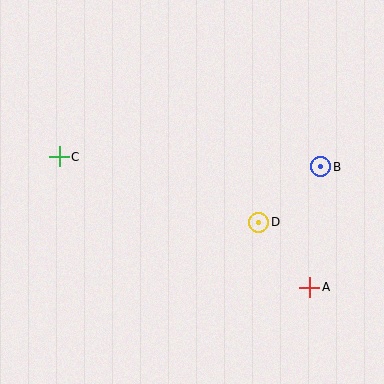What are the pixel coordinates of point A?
Point A is at (310, 287).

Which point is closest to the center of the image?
Point D at (259, 222) is closest to the center.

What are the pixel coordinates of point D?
Point D is at (259, 222).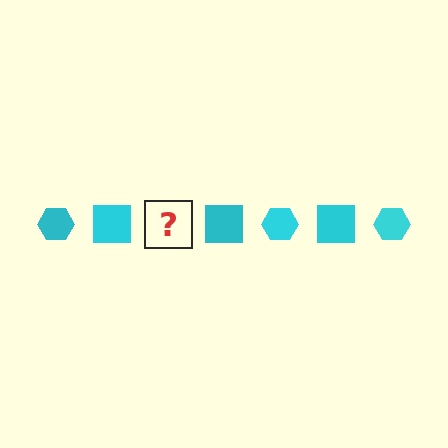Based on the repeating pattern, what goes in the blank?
The blank should be a cyan hexagon.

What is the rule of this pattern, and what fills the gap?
The rule is that the pattern cycles through hexagon, square shapes in cyan. The gap should be filled with a cyan hexagon.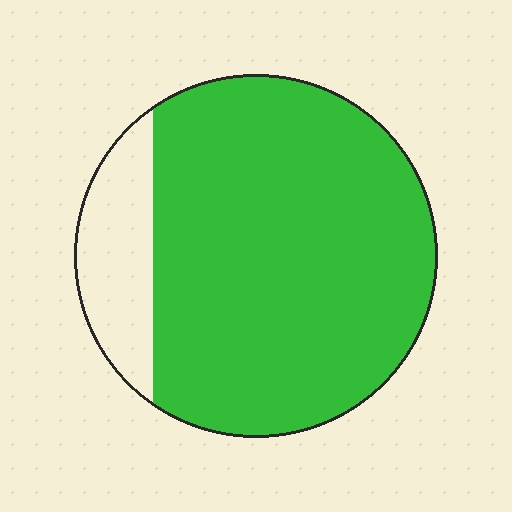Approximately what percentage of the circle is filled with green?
Approximately 85%.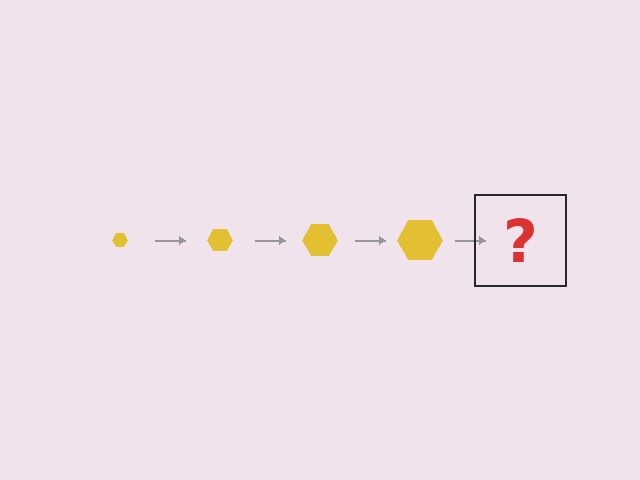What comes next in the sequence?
The next element should be a yellow hexagon, larger than the previous one.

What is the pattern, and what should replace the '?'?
The pattern is that the hexagon gets progressively larger each step. The '?' should be a yellow hexagon, larger than the previous one.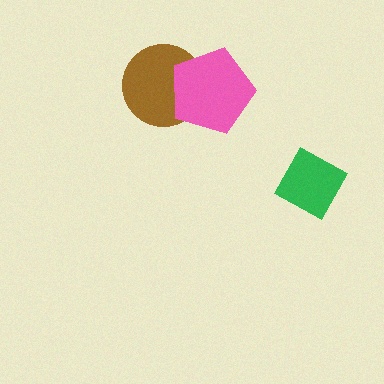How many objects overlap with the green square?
0 objects overlap with the green square.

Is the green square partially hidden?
No, no other shape covers it.